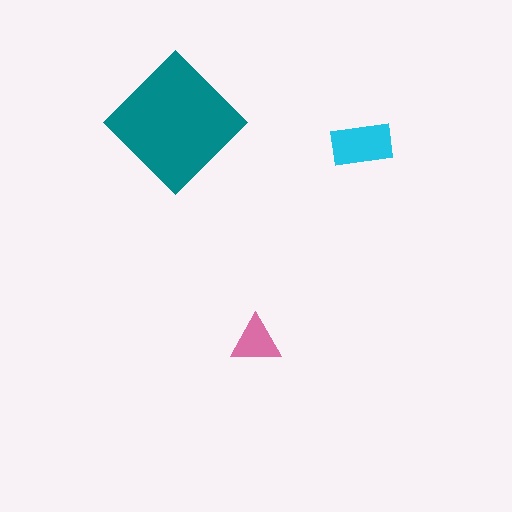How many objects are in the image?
There are 3 objects in the image.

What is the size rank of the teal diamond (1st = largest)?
1st.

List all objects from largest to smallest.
The teal diamond, the cyan rectangle, the pink triangle.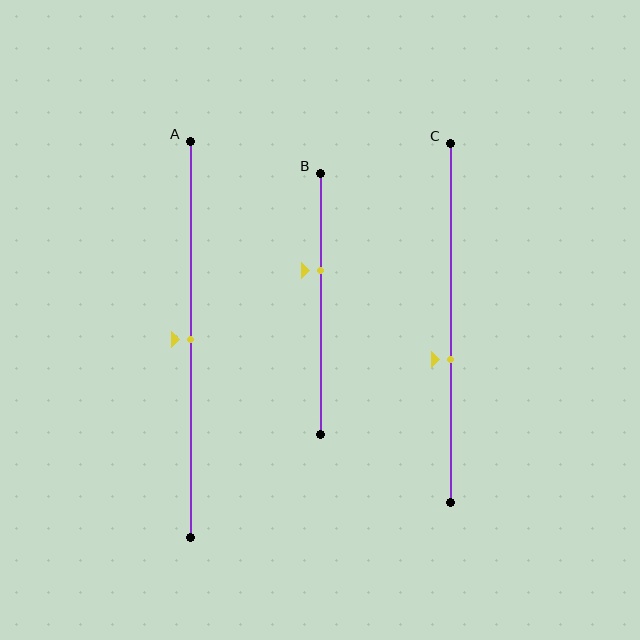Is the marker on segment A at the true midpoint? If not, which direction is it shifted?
Yes, the marker on segment A is at the true midpoint.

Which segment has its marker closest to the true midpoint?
Segment A has its marker closest to the true midpoint.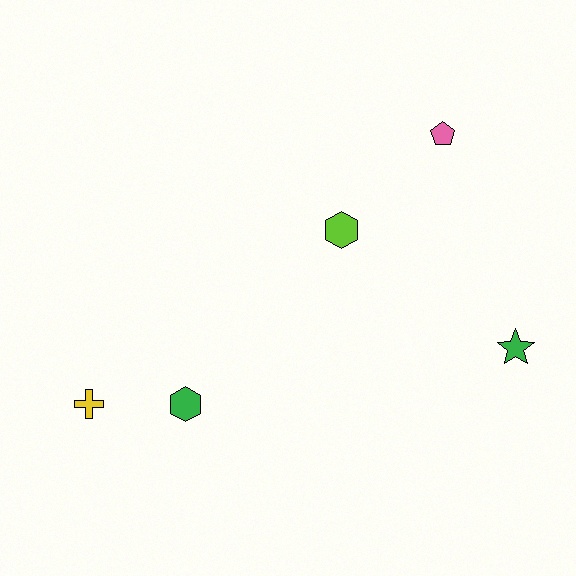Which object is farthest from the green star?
The yellow cross is farthest from the green star.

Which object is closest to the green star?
The lime hexagon is closest to the green star.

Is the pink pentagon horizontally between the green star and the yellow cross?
Yes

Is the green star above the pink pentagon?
No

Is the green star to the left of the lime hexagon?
No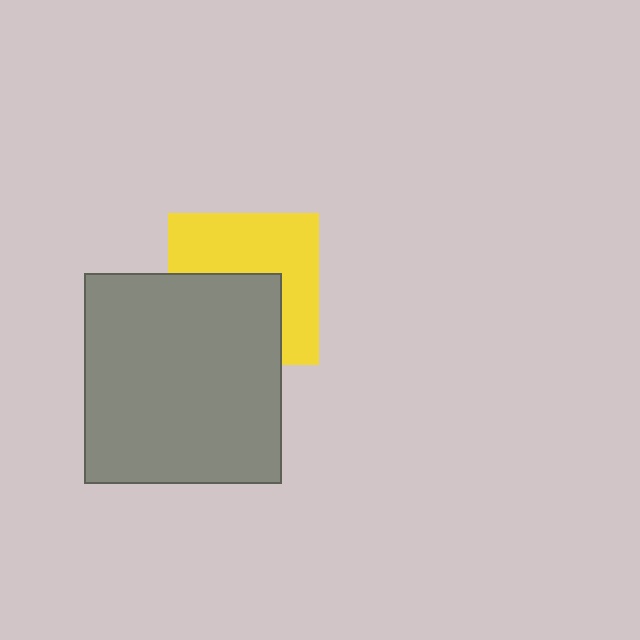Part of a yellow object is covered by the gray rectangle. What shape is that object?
It is a square.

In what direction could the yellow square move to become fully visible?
The yellow square could move up. That would shift it out from behind the gray rectangle entirely.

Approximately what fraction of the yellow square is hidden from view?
Roughly 45% of the yellow square is hidden behind the gray rectangle.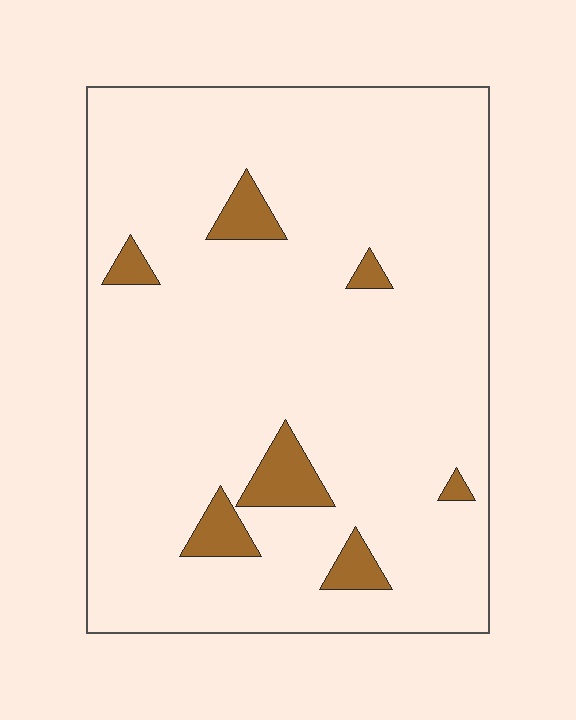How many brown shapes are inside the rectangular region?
7.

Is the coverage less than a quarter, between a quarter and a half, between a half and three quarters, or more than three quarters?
Less than a quarter.